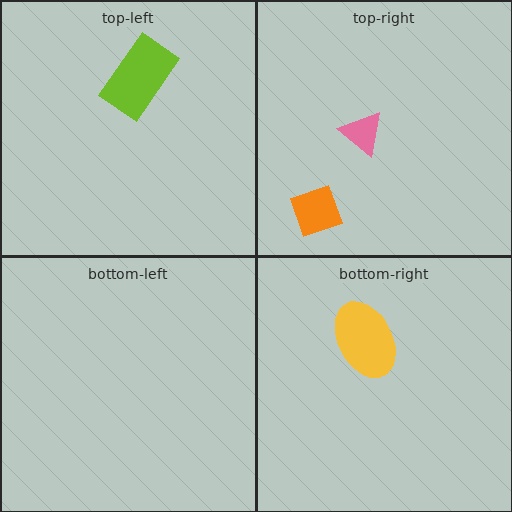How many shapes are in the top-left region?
1.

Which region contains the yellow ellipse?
The bottom-right region.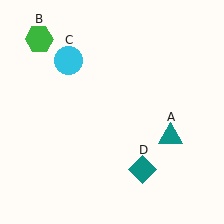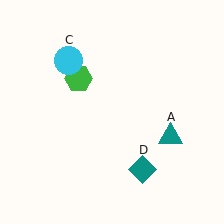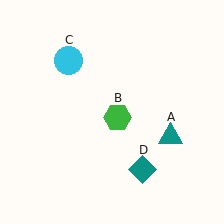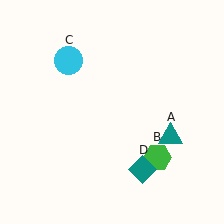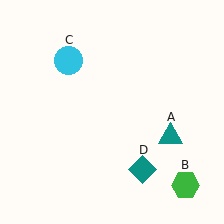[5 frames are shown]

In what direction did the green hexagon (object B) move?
The green hexagon (object B) moved down and to the right.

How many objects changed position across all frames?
1 object changed position: green hexagon (object B).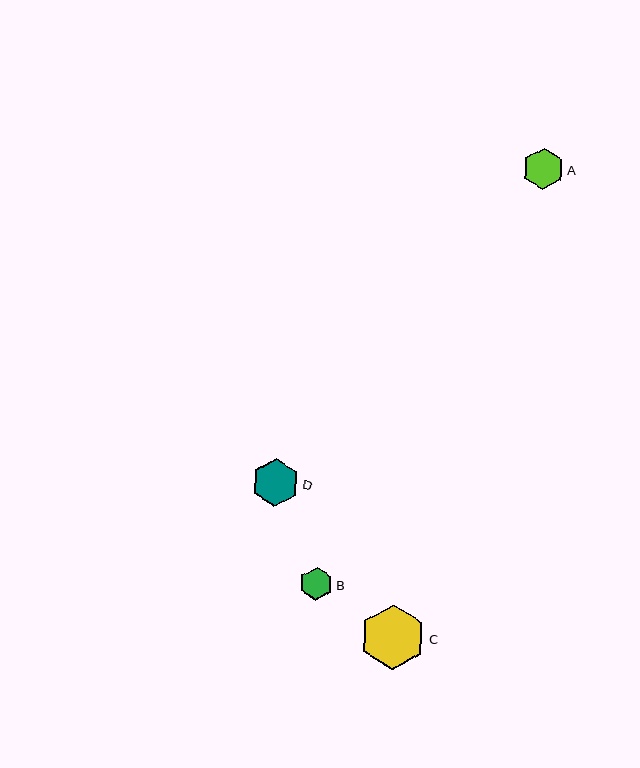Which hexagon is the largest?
Hexagon C is the largest with a size of approximately 65 pixels.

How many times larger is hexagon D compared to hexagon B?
Hexagon D is approximately 1.4 times the size of hexagon B.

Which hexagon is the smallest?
Hexagon B is the smallest with a size of approximately 33 pixels.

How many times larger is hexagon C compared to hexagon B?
Hexagon C is approximately 2.0 times the size of hexagon B.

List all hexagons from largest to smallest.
From largest to smallest: C, D, A, B.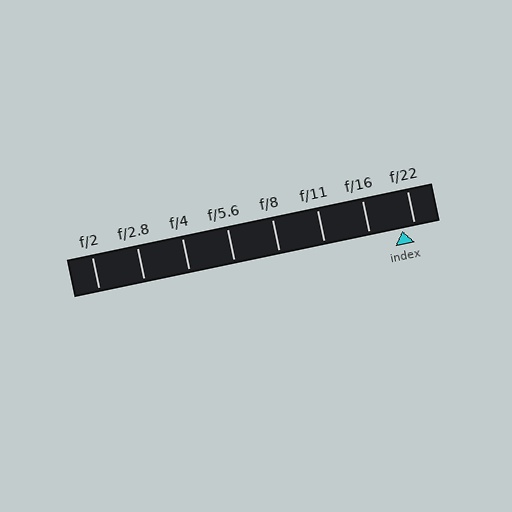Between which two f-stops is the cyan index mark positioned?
The index mark is between f/16 and f/22.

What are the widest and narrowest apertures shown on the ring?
The widest aperture shown is f/2 and the narrowest is f/22.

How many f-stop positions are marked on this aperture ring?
There are 8 f-stop positions marked.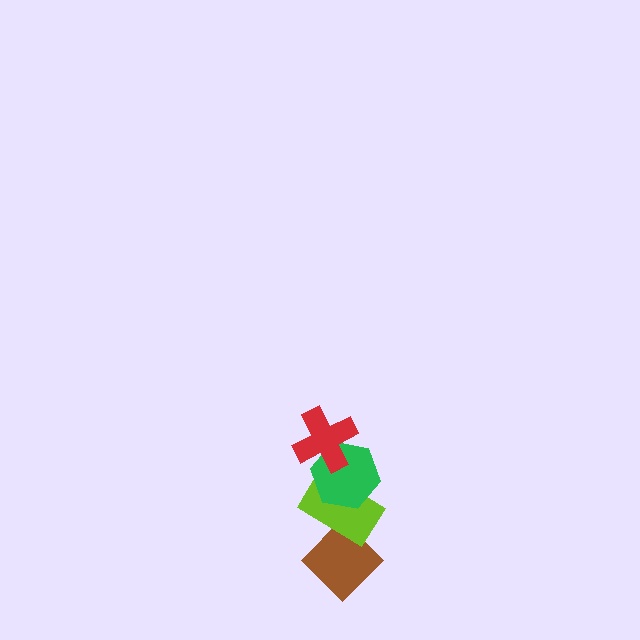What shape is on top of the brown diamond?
The lime rectangle is on top of the brown diamond.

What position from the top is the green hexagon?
The green hexagon is 2nd from the top.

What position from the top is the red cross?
The red cross is 1st from the top.